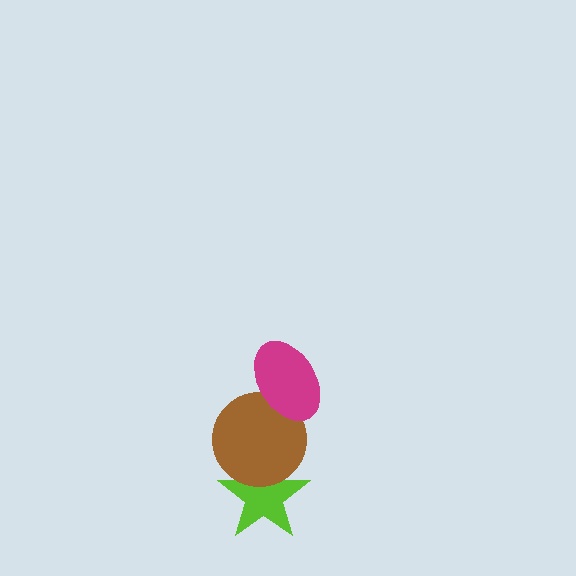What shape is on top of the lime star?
The brown circle is on top of the lime star.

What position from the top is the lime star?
The lime star is 3rd from the top.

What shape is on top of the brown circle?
The magenta ellipse is on top of the brown circle.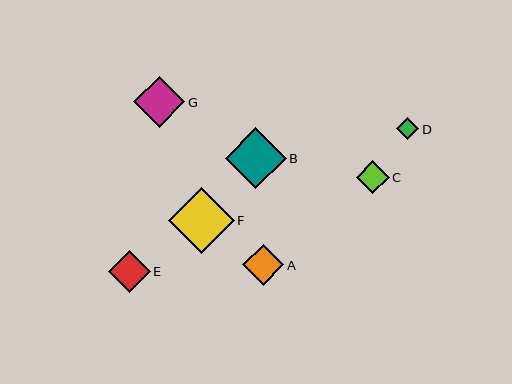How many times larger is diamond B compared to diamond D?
Diamond B is approximately 2.8 times the size of diamond D.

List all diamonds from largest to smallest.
From largest to smallest: F, B, G, E, A, C, D.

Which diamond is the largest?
Diamond F is the largest with a size of approximately 66 pixels.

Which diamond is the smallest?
Diamond D is the smallest with a size of approximately 22 pixels.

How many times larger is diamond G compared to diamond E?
Diamond G is approximately 1.2 times the size of diamond E.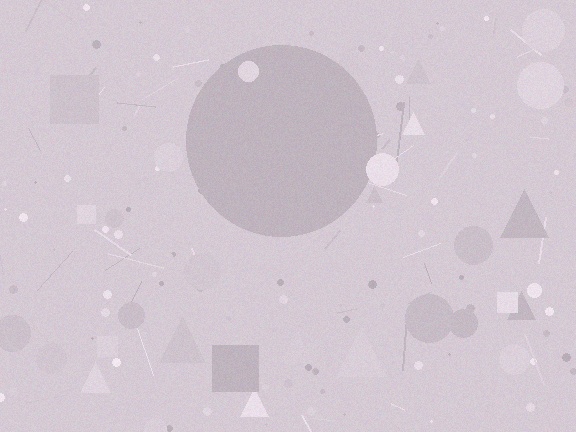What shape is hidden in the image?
A circle is hidden in the image.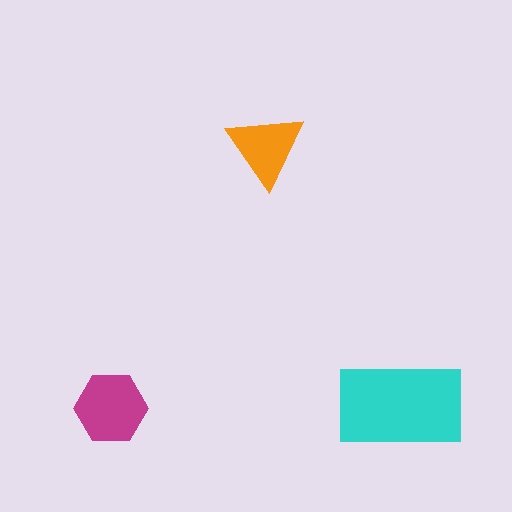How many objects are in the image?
There are 3 objects in the image.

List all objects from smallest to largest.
The orange triangle, the magenta hexagon, the cyan rectangle.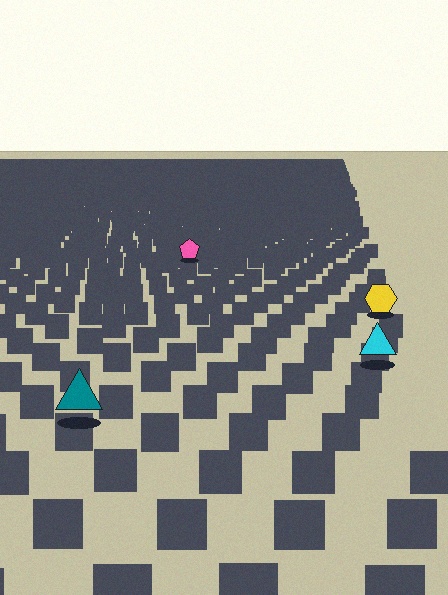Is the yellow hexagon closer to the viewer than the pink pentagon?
Yes. The yellow hexagon is closer — you can tell from the texture gradient: the ground texture is coarser near it.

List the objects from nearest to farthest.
From nearest to farthest: the teal triangle, the cyan triangle, the yellow hexagon, the pink pentagon.